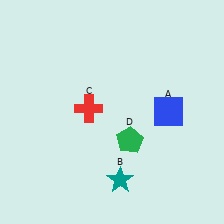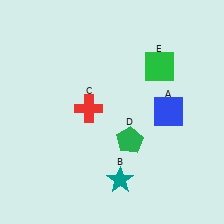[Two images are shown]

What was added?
A green square (E) was added in Image 2.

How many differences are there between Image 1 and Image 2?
There is 1 difference between the two images.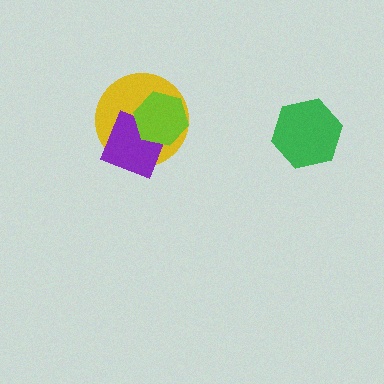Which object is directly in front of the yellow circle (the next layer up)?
The purple square is directly in front of the yellow circle.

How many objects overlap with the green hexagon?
0 objects overlap with the green hexagon.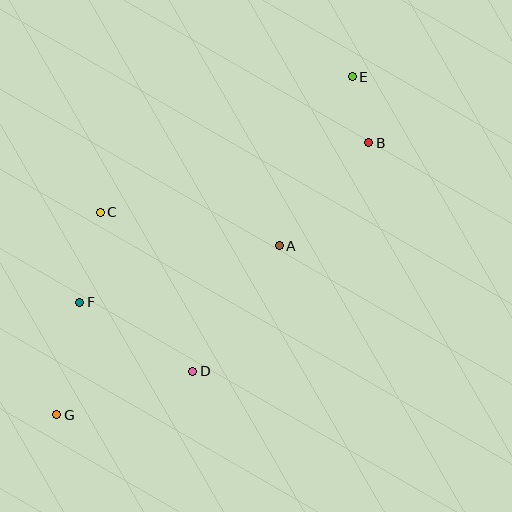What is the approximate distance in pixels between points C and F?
The distance between C and F is approximately 92 pixels.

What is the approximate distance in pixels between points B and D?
The distance between B and D is approximately 289 pixels.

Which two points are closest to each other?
Points B and E are closest to each other.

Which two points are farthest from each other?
Points E and G are farthest from each other.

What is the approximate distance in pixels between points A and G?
The distance between A and G is approximately 280 pixels.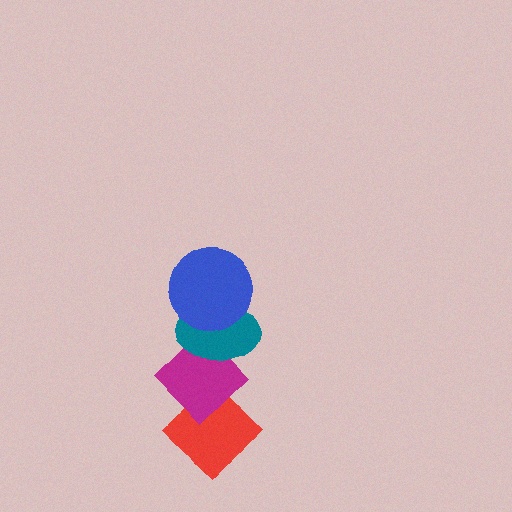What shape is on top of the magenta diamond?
The teal ellipse is on top of the magenta diamond.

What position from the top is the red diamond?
The red diamond is 4th from the top.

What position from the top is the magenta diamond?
The magenta diamond is 3rd from the top.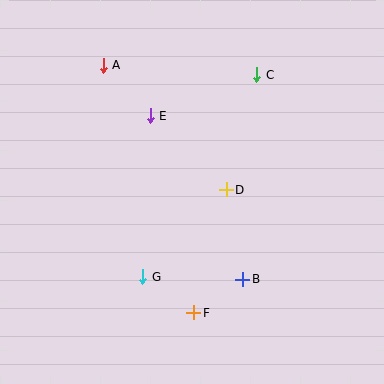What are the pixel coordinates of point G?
Point G is at (143, 277).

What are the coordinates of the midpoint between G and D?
The midpoint between G and D is at (185, 233).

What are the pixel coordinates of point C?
Point C is at (257, 75).